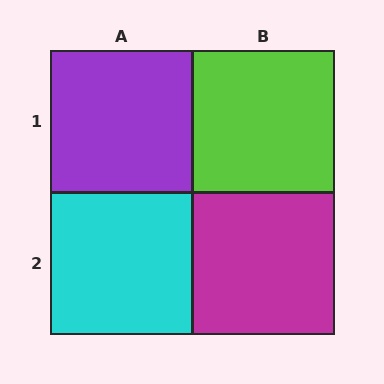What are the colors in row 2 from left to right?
Cyan, magenta.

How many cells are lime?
1 cell is lime.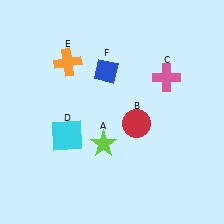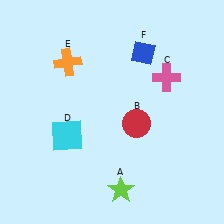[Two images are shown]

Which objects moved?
The objects that moved are: the lime star (A), the blue diamond (F).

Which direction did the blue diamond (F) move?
The blue diamond (F) moved right.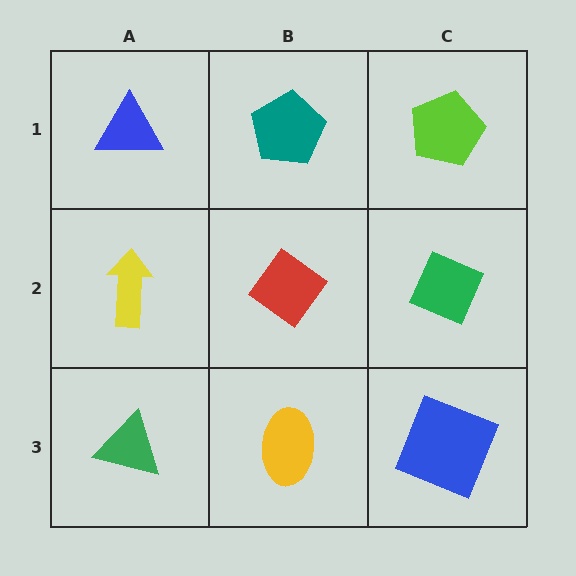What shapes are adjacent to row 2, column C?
A lime pentagon (row 1, column C), a blue square (row 3, column C), a red diamond (row 2, column B).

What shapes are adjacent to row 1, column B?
A red diamond (row 2, column B), a blue triangle (row 1, column A), a lime pentagon (row 1, column C).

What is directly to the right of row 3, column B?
A blue square.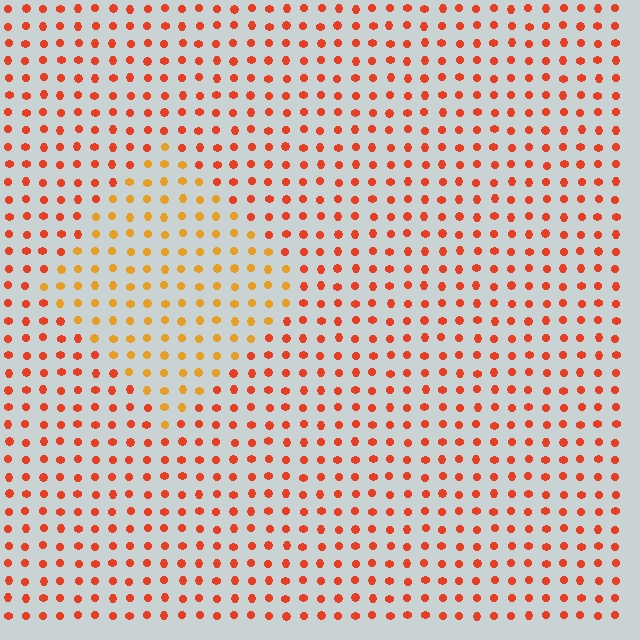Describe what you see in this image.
The image is filled with small red elements in a uniform arrangement. A diamond-shaped region is visible where the elements are tinted to a slightly different hue, forming a subtle color boundary.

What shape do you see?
I see a diamond.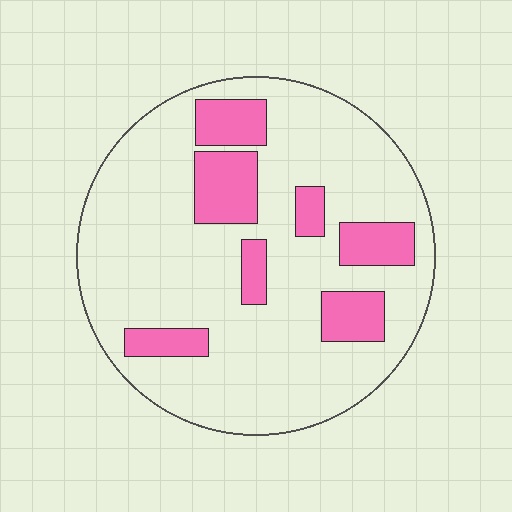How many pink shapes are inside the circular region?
7.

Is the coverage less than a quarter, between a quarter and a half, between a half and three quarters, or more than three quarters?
Less than a quarter.